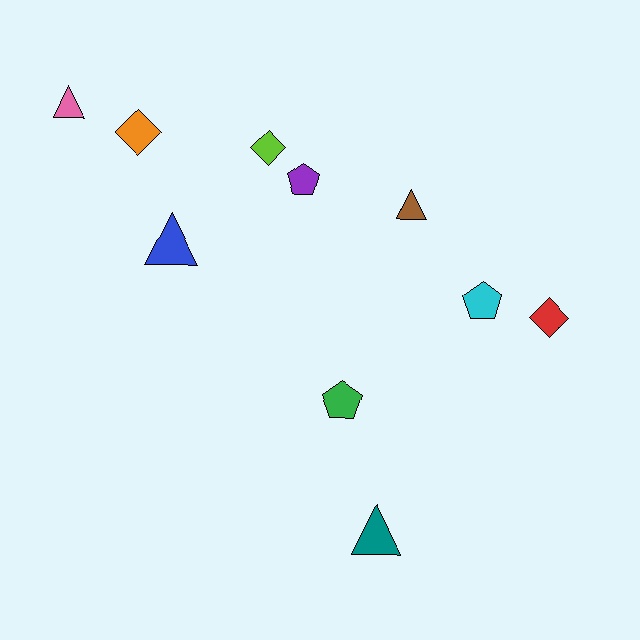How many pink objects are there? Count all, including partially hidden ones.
There is 1 pink object.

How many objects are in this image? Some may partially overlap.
There are 10 objects.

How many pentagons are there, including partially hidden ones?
There are 3 pentagons.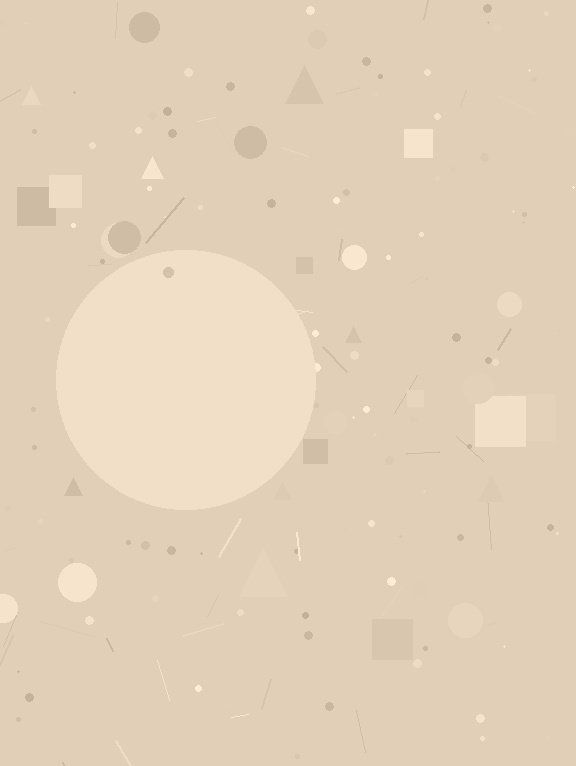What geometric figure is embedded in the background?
A circle is embedded in the background.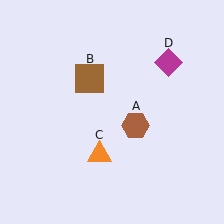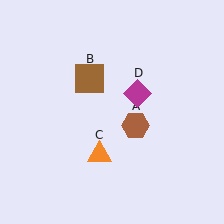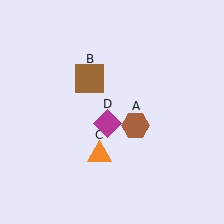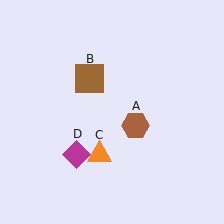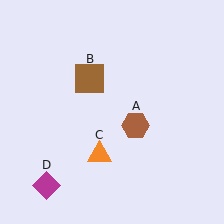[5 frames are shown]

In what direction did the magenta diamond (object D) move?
The magenta diamond (object D) moved down and to the left.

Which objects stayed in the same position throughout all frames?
Brown hexagon (object A) and brown square (object B) and orange triangle (object C) remained stationary.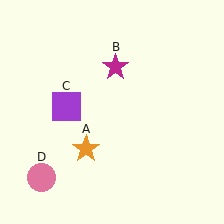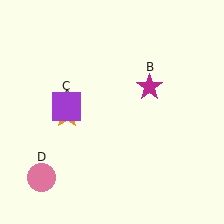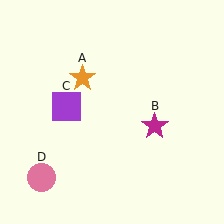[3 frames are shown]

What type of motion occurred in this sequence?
The orange star (object A), magenta star (object B) rotated clockwise around the center of the scene.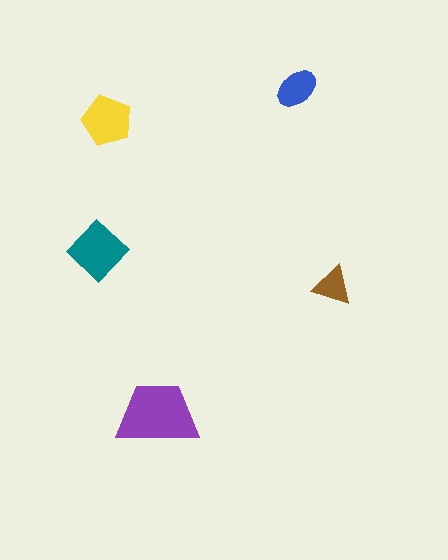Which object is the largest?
The purple trapezoid.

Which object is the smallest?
The brown triangle.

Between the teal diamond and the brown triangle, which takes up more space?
The teal diamond.